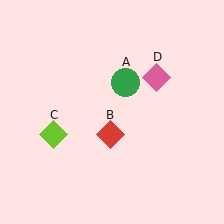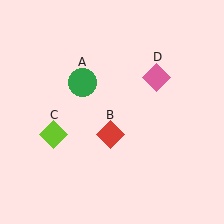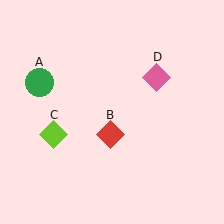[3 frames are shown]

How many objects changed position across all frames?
1 object changed position: green circle (object A).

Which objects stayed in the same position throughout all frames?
Red diamond (object B) and lime diamond (object C) and pink diamond (object D) remained stationary.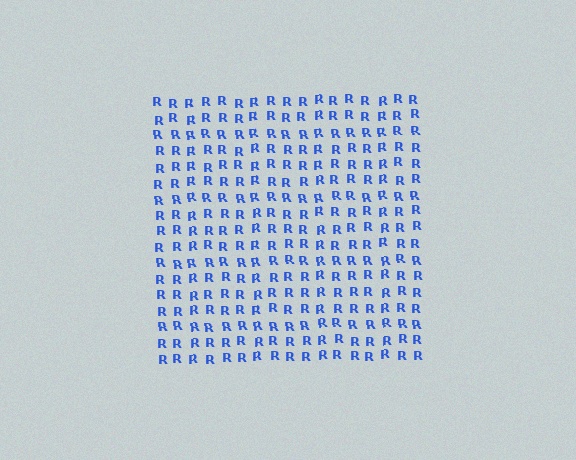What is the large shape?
The large shape is a square.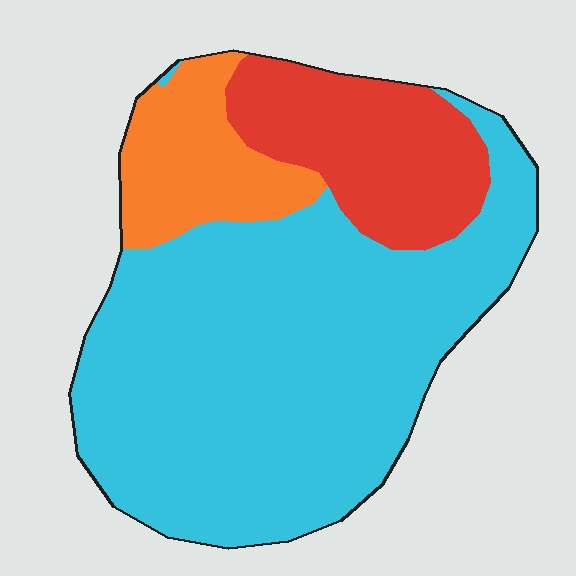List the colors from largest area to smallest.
From largest to smallest: cyan, red, orange.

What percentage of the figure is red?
Red covers roughly 20% of the figure.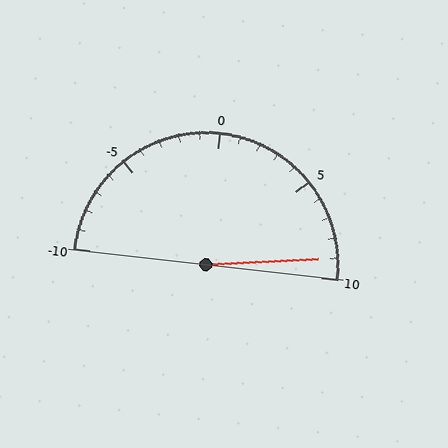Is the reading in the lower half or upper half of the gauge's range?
The reading is in the upper half of the range (-10 to 10).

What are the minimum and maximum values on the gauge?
The gauge ranges from -10 to 10.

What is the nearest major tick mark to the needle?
The nearest major tick mark is 10.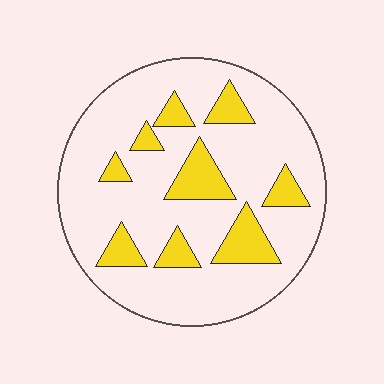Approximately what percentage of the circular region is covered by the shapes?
Approximately 20%.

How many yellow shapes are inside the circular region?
9.